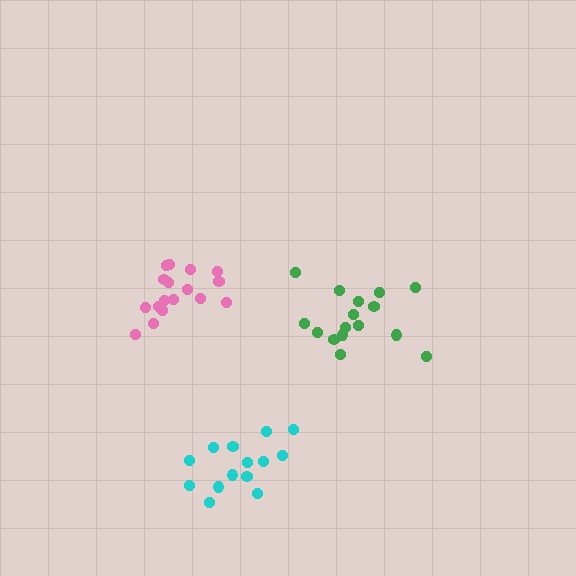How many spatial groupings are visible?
There are 3 spatial groupings.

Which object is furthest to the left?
The pink cluster is leftmost.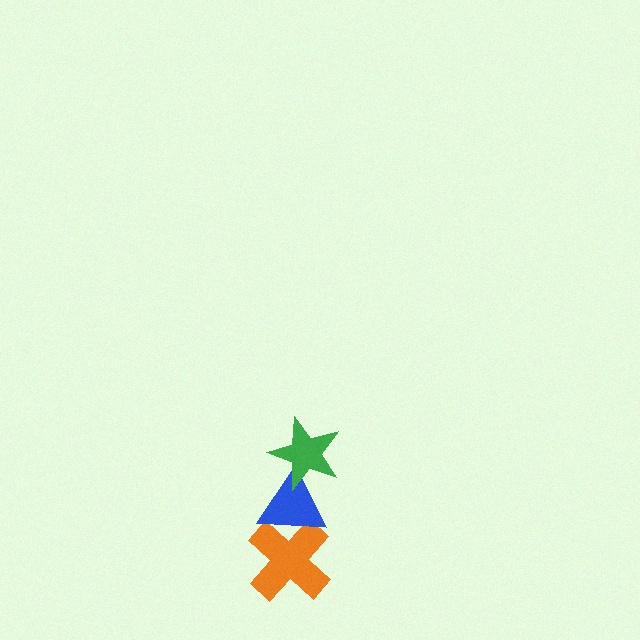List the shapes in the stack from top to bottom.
From top to bottom: the green star, the blue triangle, the orange cross.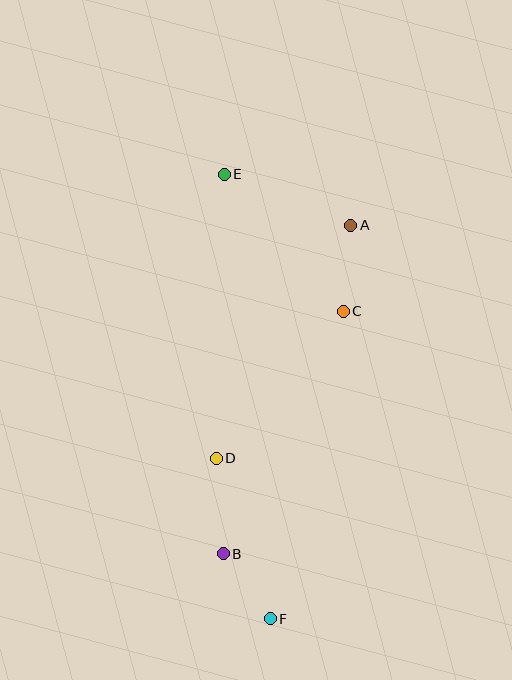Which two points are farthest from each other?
Points E and F are farthest from each other.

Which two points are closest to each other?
Points B and F are closest to each other.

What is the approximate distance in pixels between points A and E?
The distance between A and E is approximately 136 pixels.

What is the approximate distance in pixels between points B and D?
The distance between B and D is approximately 96 pixels.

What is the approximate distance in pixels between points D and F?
The distance between D and F is approximately 169 pixels.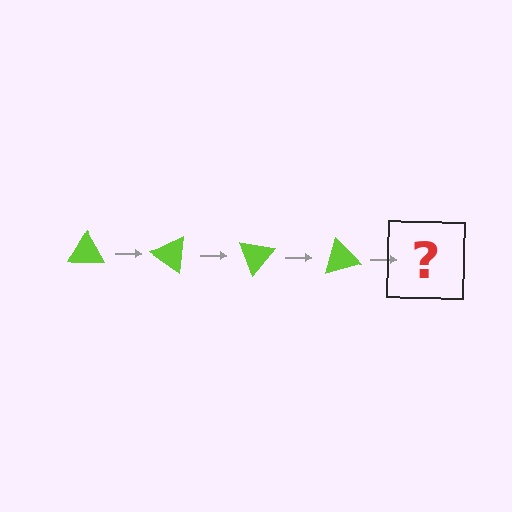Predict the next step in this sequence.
The next step is a lime triangle rotated 140 degrees.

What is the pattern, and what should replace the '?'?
The pattern is that the triangle rotates 35 degrees each step. The '?' should be a lime triangle rotated 140 degrees.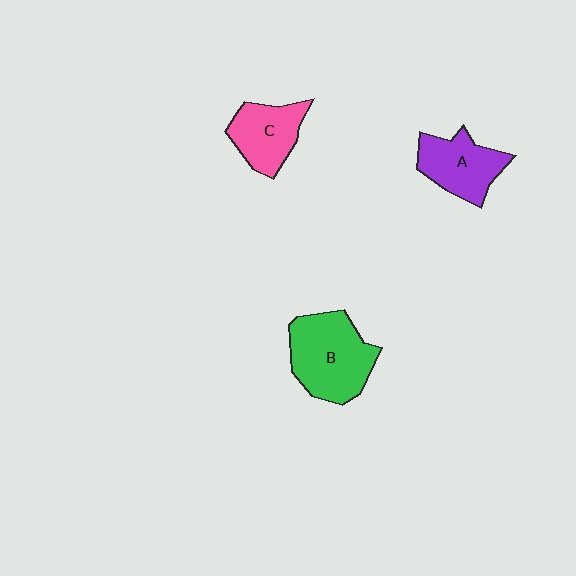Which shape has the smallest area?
Shape C (pink).